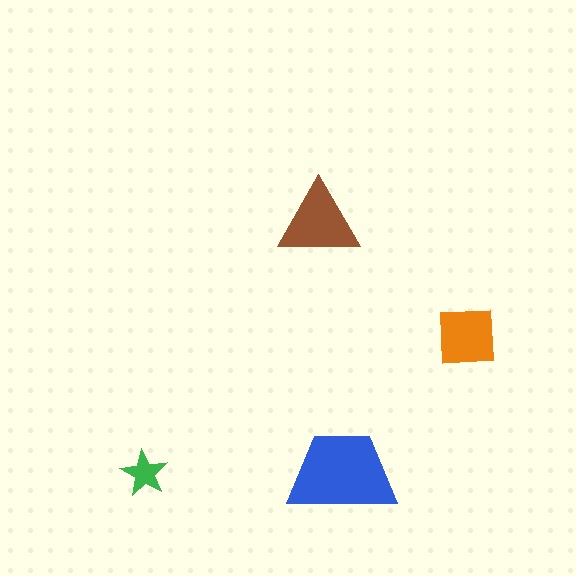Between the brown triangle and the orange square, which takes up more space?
The brown triangle.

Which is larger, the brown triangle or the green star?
The brown triangle.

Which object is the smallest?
The green star.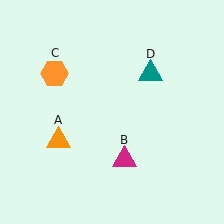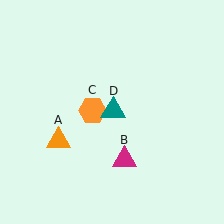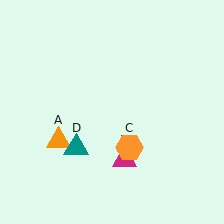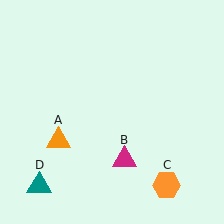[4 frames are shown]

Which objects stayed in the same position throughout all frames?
Orange triangle (object A) and magenta triangle (object B) remained stationary.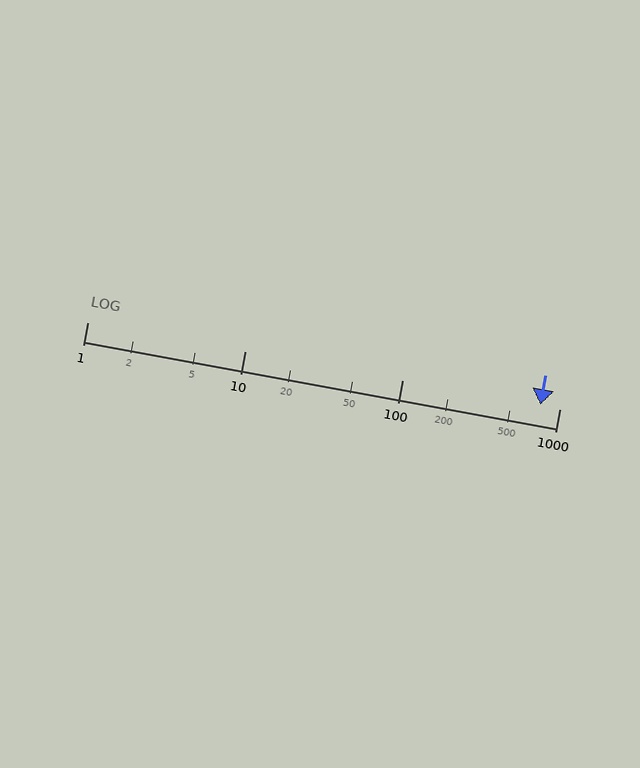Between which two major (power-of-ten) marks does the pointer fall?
The pointer is between 100 and 1000.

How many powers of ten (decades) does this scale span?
The scale spans 3 decades, from 1 to 1000.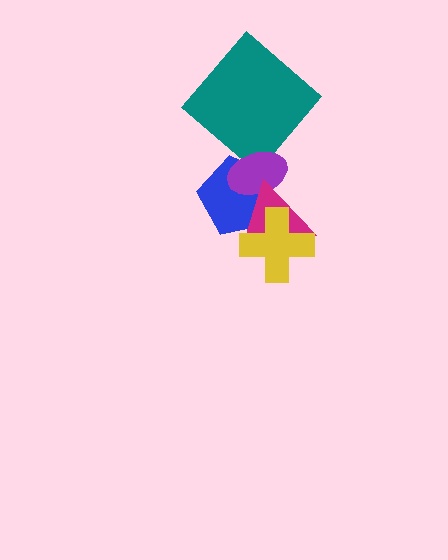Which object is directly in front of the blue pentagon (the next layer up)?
The purple ellipse is directly in front of the blue pentagon.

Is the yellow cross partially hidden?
No, no other shape covers it.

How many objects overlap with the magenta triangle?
3 objects overlap with the magenta triangle.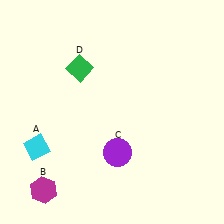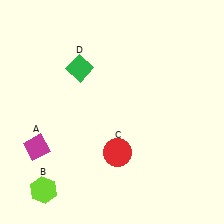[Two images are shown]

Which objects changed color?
A changed from cyan to magenta. B changed from magenta to lime. C changed from purple to red.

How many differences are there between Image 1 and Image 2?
There are 3 differences between the two images.